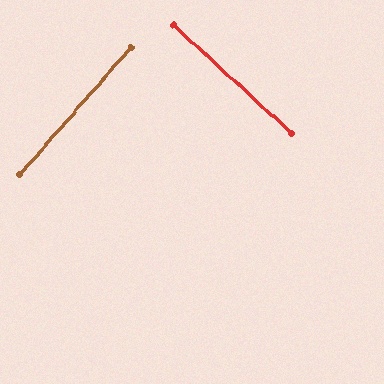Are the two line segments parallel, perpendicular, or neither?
Perpendicular — they meet at approximately 89°.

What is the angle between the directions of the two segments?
Approximately 89 degrees.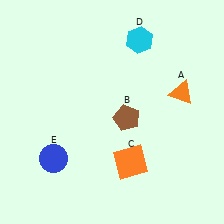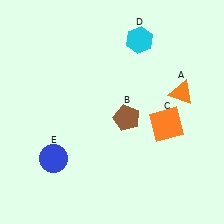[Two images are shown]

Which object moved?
The orange square (C) moved up.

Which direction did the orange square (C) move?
The orange square (C) moved up.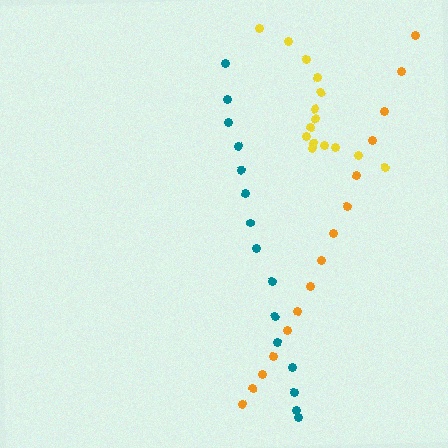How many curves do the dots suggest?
There are 3 distinct paths.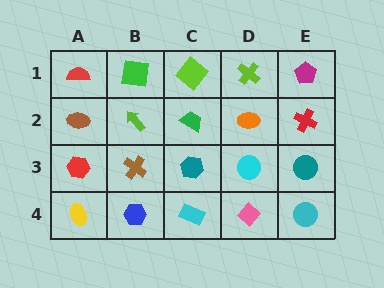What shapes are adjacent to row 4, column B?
A brown cross (row 3, column B), a yellow ellipse (row 4, column A), a cyan rectangle (row 4, column C).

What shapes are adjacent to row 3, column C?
A green trapezoid (row 2, column C), a cyan rectangle (row 4, column C), a brown cross (row 3, column B), a cyan circle (row 3, column D).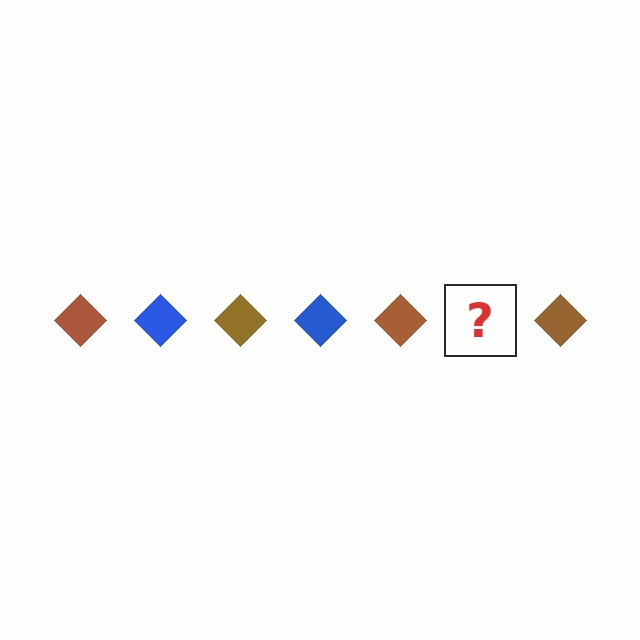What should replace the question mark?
The question mark should be replaced with a blue diamond.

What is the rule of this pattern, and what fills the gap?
The rule is that the pattern cycles through brown, blue diamonds. The gap should be filled with a blue diamond.